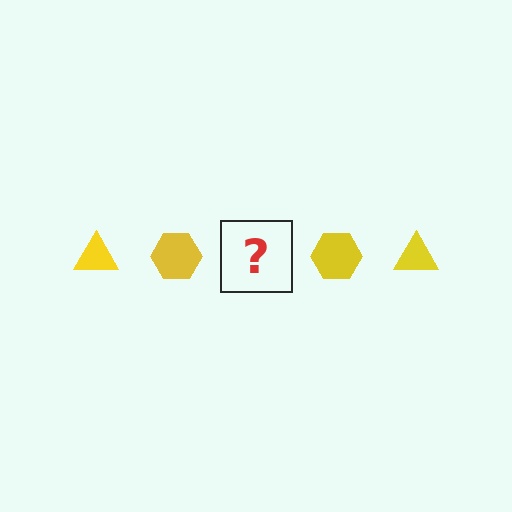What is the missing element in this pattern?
The missing element is a yellow triangle.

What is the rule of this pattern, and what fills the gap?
The rule is that the pattern cycles through triangle, hexagon shapes in yellow. The gap should be filled with a yellow triangle.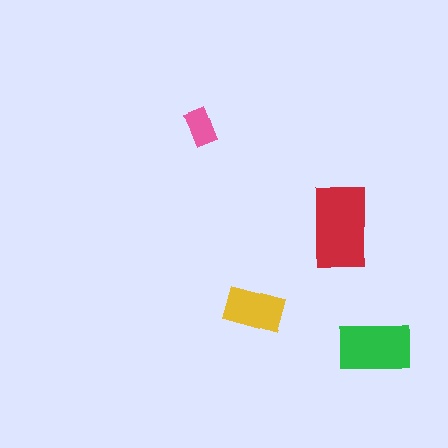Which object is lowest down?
The green rectangle is bottommost.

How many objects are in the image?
There are 4 objects in the image.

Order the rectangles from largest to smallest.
the red one, the green one, the yellow one, the pink one.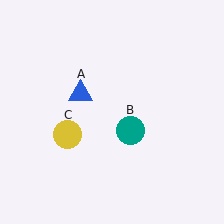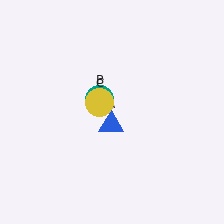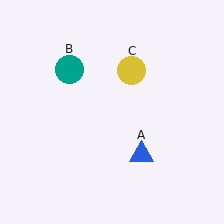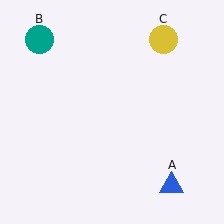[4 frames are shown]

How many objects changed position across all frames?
3 objects changed position: blue triangle (object A), teal circle (object B), yellow circle (object C).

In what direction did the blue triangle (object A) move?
The blue triangle (object A) moved down and to the right.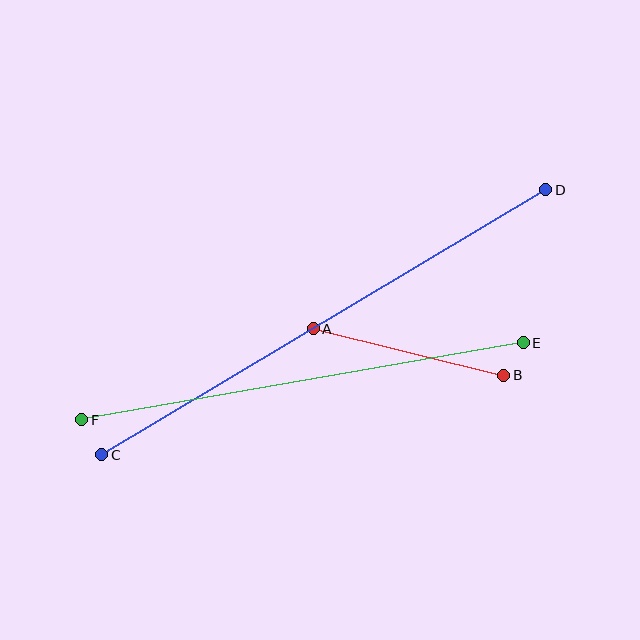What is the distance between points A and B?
The distance is approximately 196 pixels.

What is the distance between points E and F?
The distance is approximately 448 pixels.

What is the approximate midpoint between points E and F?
The midpoint is at approximately (303, 381) pixels.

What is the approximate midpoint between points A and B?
The midpoint is at approximately (408, 352) pixels.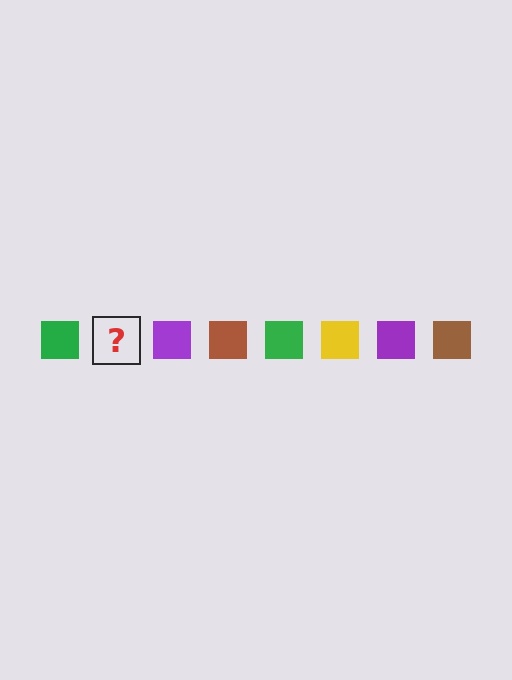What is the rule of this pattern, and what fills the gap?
The rule is that the pattern cycles through green, yellow, purple, brown squares. The gap should be filled with a yellow square.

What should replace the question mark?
The question mark should be replaced with a yellow square.